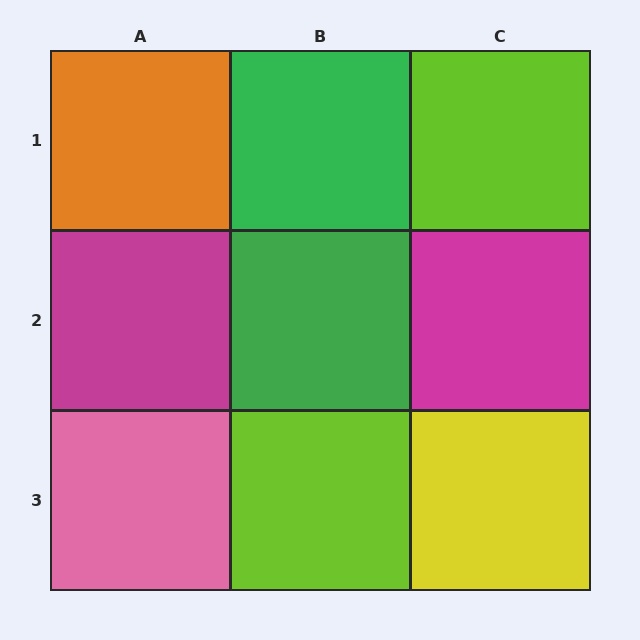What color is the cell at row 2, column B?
Green.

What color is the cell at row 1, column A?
Orange.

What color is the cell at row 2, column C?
Magenta.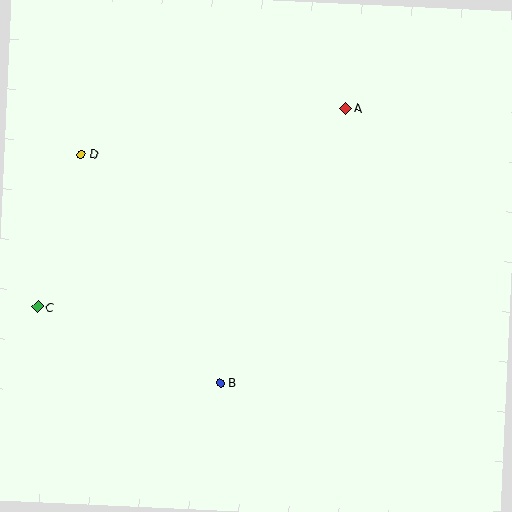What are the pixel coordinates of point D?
Point D is at (81, 154).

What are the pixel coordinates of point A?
Point A is at (345, 108).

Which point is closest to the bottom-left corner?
Point C is closest to the bottom-left corner.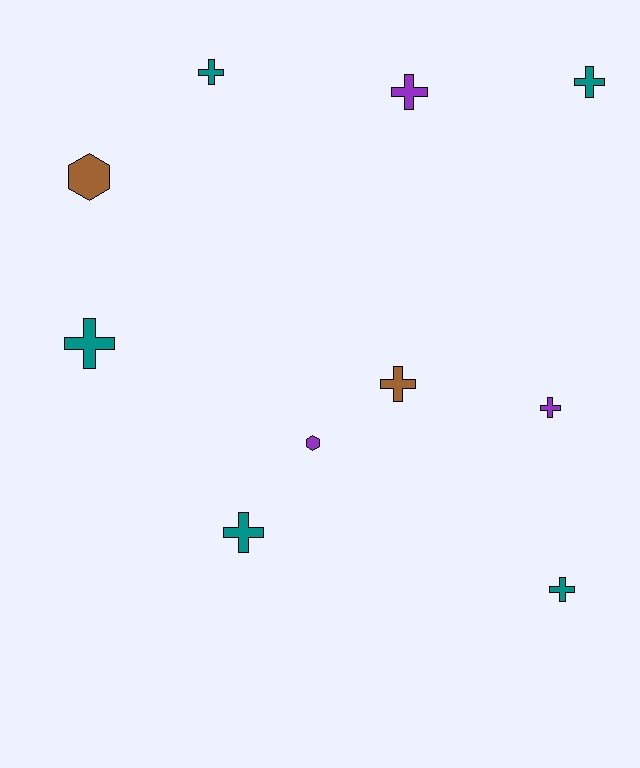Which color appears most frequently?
Teal, with 5 objects.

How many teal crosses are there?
There are 5 teal crosses.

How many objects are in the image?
There are 10 objects.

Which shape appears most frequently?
Cross, with 8 objects.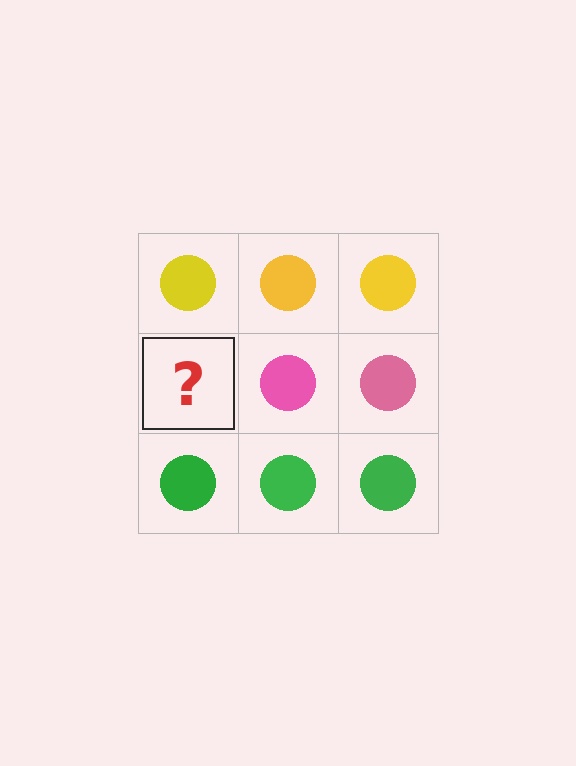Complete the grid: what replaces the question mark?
The question mark should be replaced with a pink circle.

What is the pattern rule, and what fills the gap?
The rule is that each row has a consistent color. The gap should be filled with a pink circle.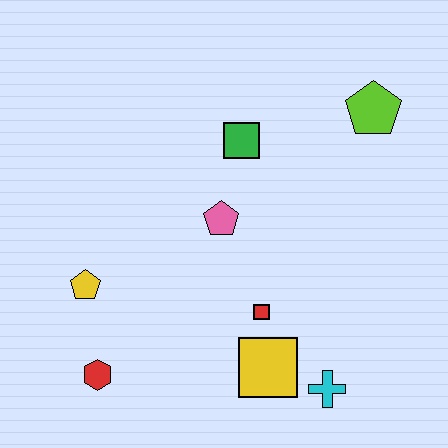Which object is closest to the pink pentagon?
The green square is closest to the pink pentagon.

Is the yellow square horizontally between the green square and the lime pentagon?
Yes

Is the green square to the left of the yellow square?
Yes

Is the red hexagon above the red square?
No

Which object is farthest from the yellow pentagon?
The lime pentagon is farthest from the yellow pentagon.